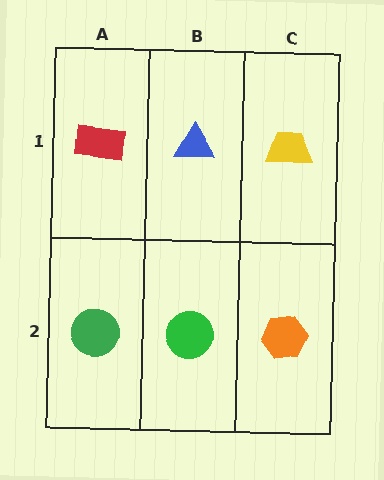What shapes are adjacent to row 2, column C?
A yellow trapezoid (row 1, column C), a green circle (row 2, column B).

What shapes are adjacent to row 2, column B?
A blue triangle (row 1, column B), a green circle (row 2, column A), an orange hexagon (row 2, column C).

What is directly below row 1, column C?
An orange hexagon.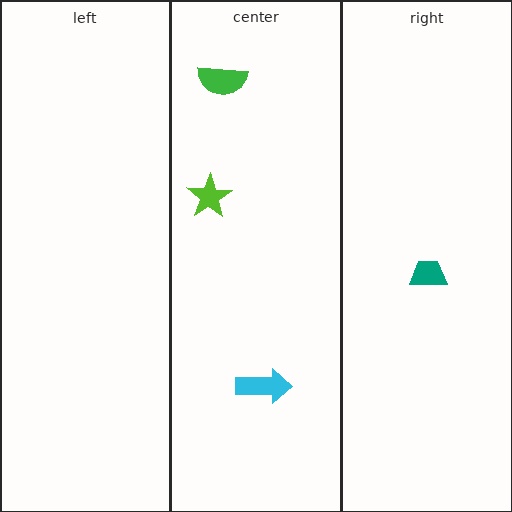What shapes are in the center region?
The lime star, the cyan arrow, the green semicircle.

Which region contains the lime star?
The center region.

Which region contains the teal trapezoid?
The right region.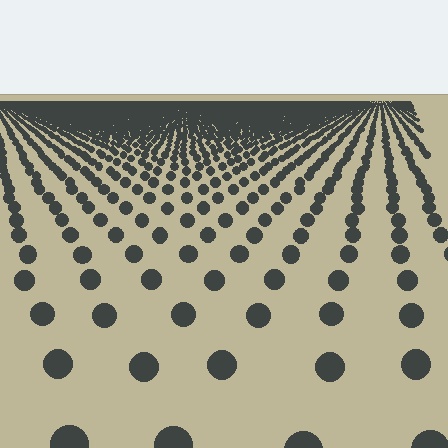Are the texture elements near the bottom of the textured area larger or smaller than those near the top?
Larger. Near the bottom, elements are closer to the viewer and appear at a bigger on-screen size.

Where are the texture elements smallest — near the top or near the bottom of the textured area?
Near the top.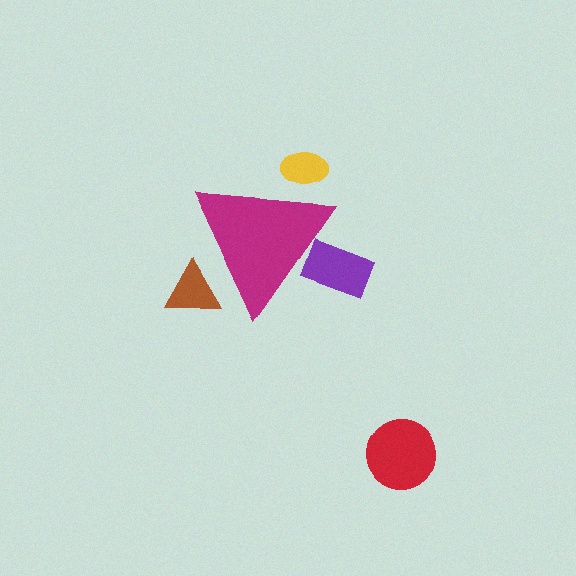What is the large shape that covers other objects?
A magenta triangle.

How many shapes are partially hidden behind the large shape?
3 shapes are partially hidden.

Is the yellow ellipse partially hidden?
Yes, the yellow ellipse is partially hidden behind the magenta triangle.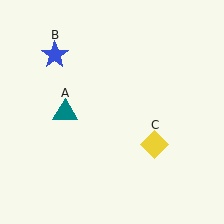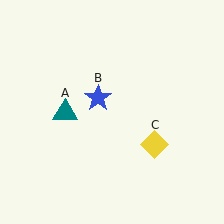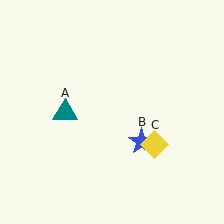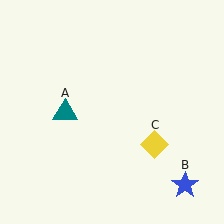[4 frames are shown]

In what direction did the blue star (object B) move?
The blue star (object B) moved down and to the right.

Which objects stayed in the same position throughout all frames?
Teal triangle (object A) and yellow diamond (object C) remained stationary.